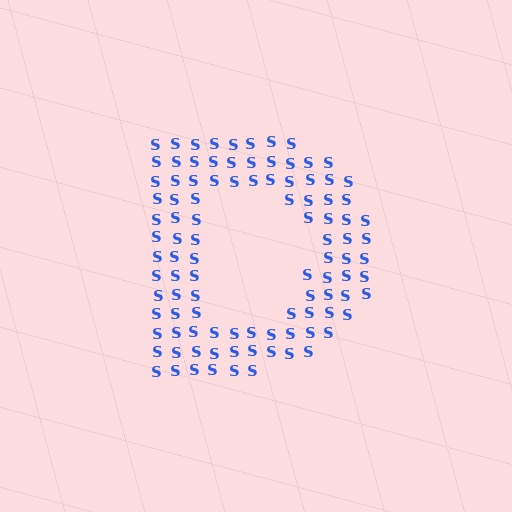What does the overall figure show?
The overall figure shows the letter D.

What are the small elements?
The small elements are letter S's.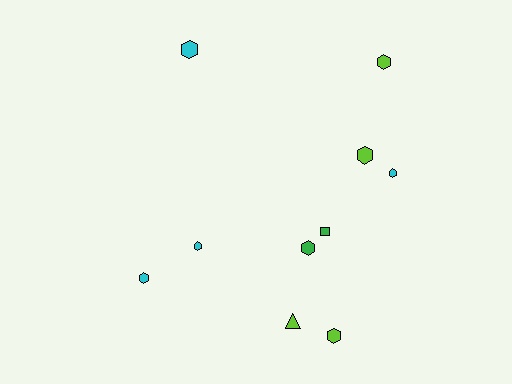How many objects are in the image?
There are 10 objects.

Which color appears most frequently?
Cyan, with 4 objects.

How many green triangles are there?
There are no green triangles.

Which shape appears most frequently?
Hexagon, with 8 objects.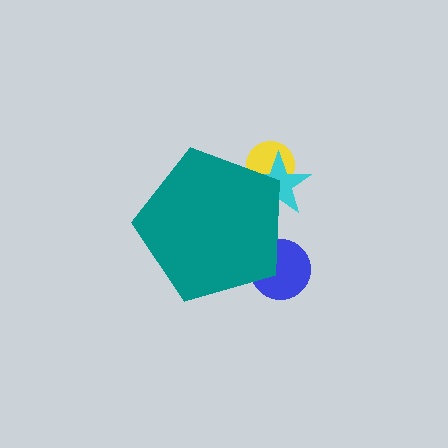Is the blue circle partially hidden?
Yes, the blue circle is partially hidden behind the teal pentagon.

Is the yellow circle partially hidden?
Yes, the yellow circle is partially hidden behind the teal pentagon.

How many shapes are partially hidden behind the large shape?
3 shapes are partially hidden.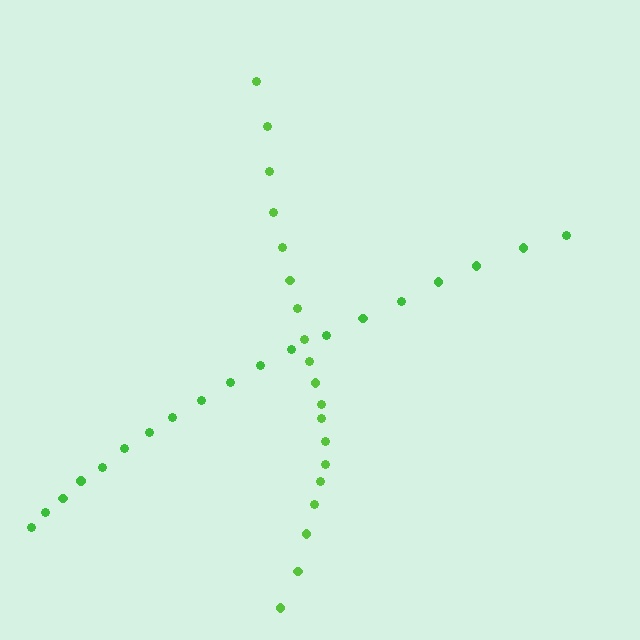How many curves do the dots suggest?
There are 2 distinct paths.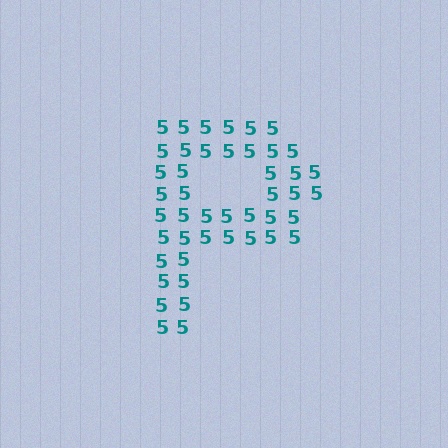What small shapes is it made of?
It is made of small digit 5's.